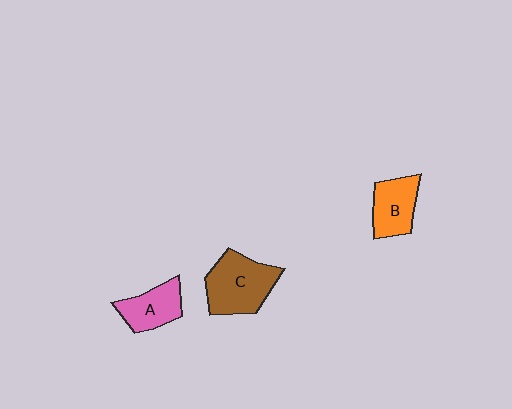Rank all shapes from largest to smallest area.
From largest to smallest: C (brown), B (orange), A (pink).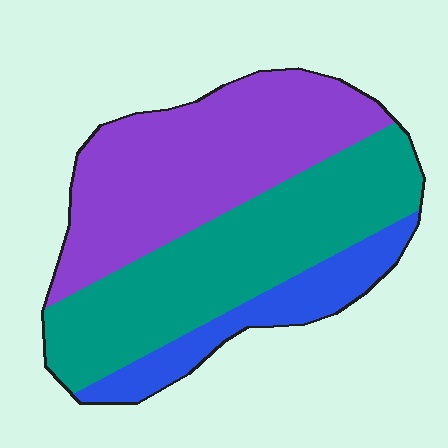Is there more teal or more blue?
Teal.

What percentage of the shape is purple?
Purple covers around 40% of the shape.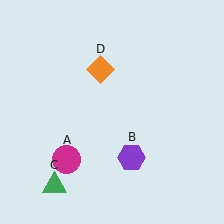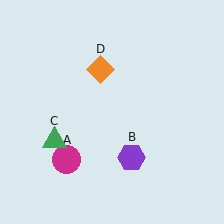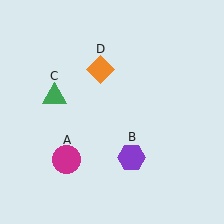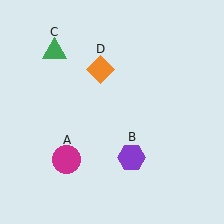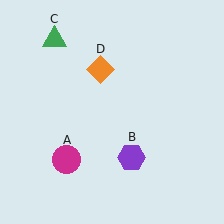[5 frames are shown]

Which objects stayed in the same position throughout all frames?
Magenta circle (object A) and purple hexagon (object B) and orange diamond (object D) remained stationary.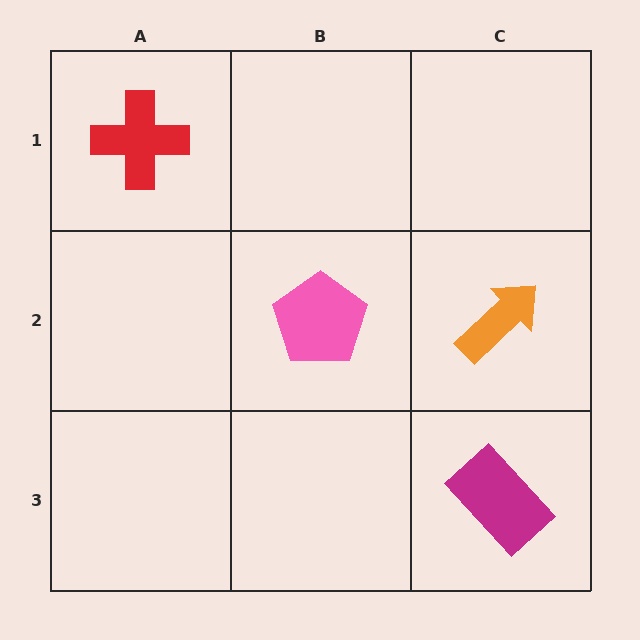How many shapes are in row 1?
1 shape.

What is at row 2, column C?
An orange arrow.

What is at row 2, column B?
A pink pentagon.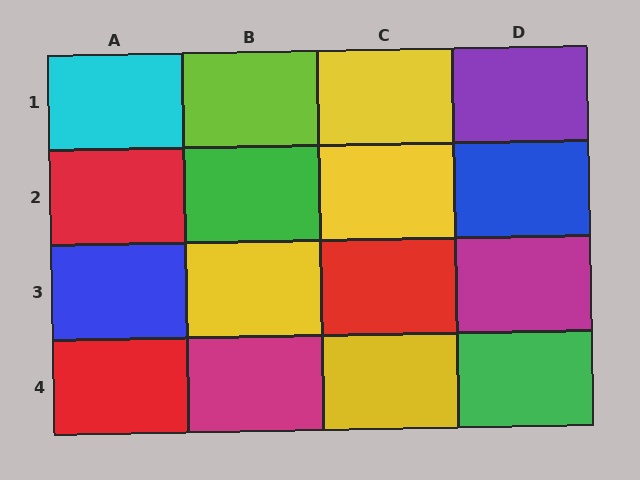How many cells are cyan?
1 cell is cyan.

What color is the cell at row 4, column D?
Green.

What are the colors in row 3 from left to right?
Blue, yellow, red, magenta.